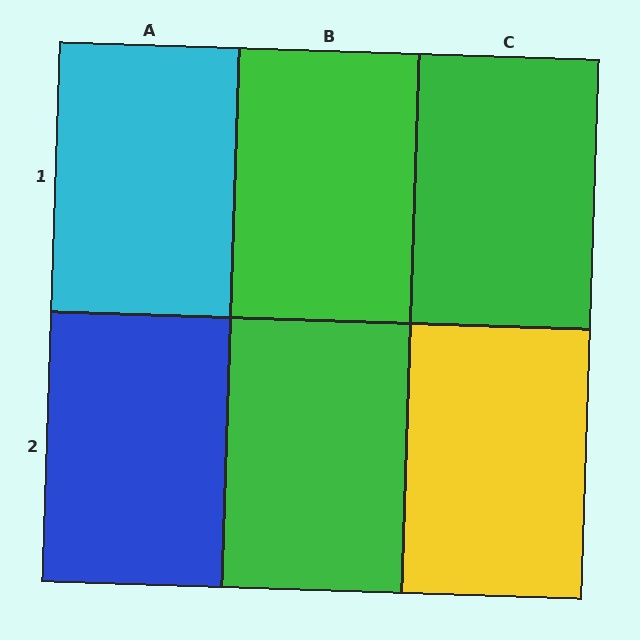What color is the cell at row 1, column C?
Green.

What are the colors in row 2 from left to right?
Blue, green, yellow.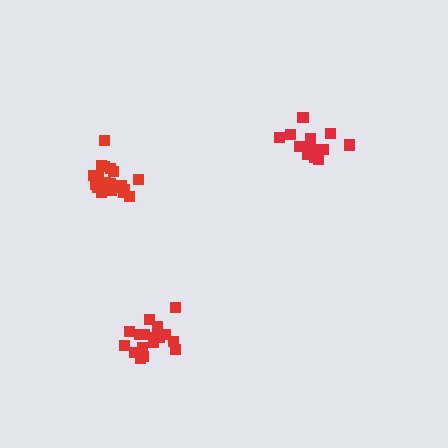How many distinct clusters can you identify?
There are 3 distinct clusters.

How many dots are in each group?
Group 1: 19 dots, Group 2: 17 dots, Group 3: 13 dots (49 total).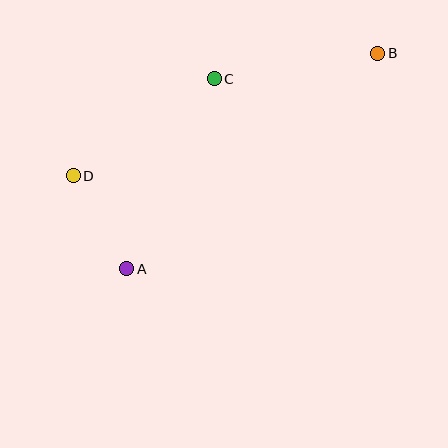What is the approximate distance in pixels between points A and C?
The distance between A and C is approximately 209 pixels.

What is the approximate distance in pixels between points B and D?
The distance between B and D is approximately 328 pixels.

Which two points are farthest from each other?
Points A and B are farthest from each other.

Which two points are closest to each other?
Points A and D are closest to each other.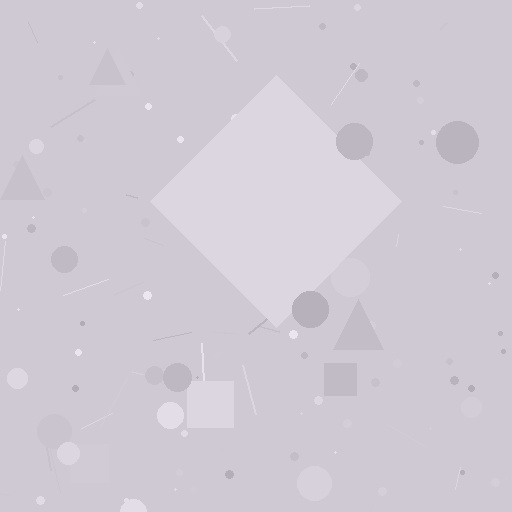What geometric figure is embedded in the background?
A diamond is embedded in the background.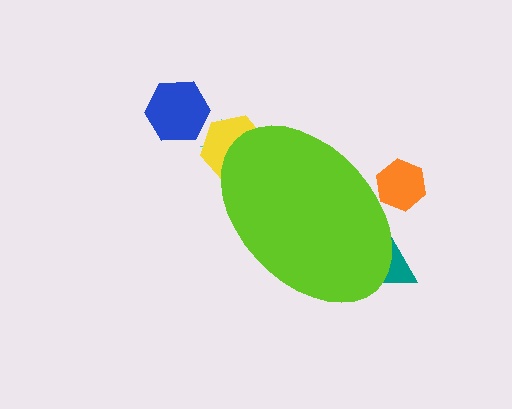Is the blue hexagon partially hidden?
No, the blue hexagon is fully visible.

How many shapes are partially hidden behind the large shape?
4 shapes are partially hidden.